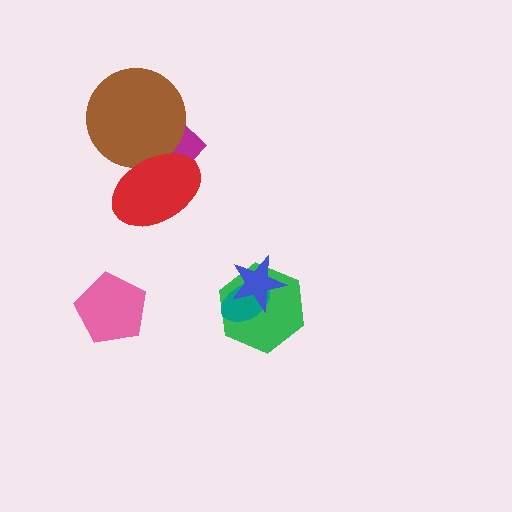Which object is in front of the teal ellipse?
The blue star is in front of the teal ellipse.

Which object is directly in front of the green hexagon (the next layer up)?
The teal ellipse is directly in front of the green hexagon.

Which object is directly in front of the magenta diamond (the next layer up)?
The brown circle is directly in front of the magenta diamond.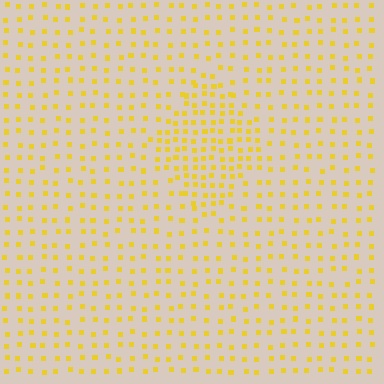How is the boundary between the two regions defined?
The boundary is defined by a change in element density (approximately 1.9x ratio). All elements are the same color, size, and shape.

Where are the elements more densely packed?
The elements are more densely packed inside the diamond boundary.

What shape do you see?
I see a diamond.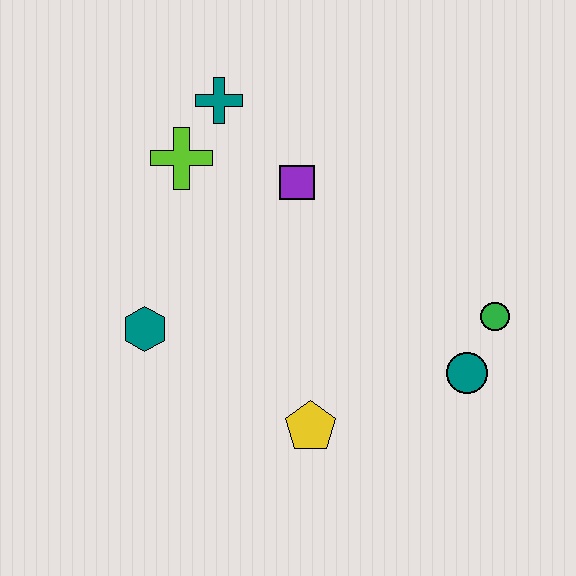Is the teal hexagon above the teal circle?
Yes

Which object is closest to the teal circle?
The green circle is closest to the teal circle.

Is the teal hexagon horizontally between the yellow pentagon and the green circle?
No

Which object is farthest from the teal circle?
The teal cross is farthest from the teal circle.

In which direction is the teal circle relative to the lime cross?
The teal circle is to the right of the lime cross.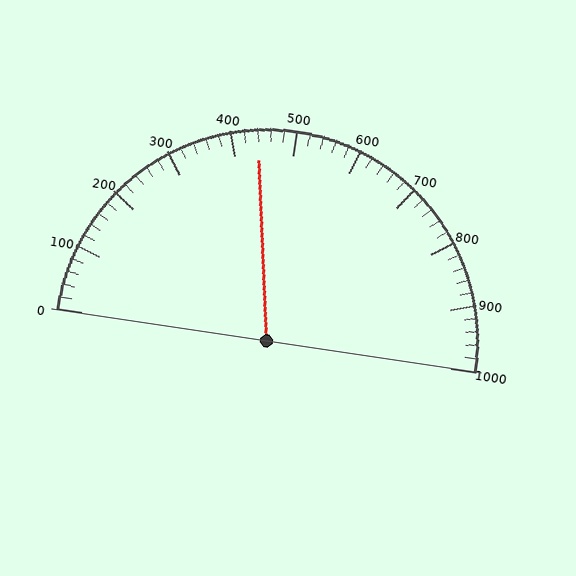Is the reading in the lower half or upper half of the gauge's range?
The reading is in the lower half of the range (0 to 1000).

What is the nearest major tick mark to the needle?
The nearest major tick mark is 400.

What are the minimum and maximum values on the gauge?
The gauge ranges from 0 to 1000.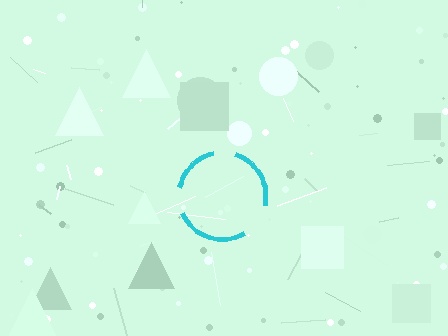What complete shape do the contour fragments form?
The contour fragments form a circle.